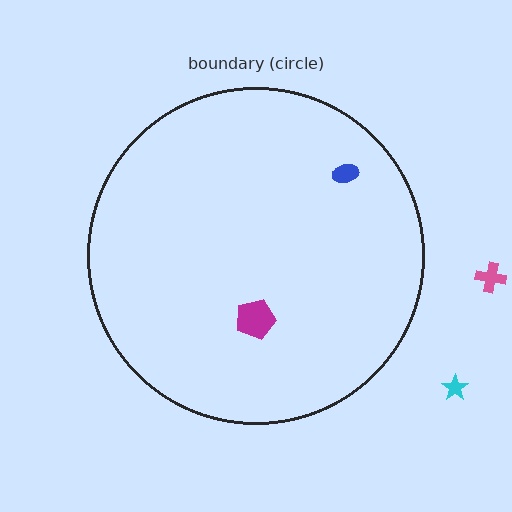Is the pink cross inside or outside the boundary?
Outside.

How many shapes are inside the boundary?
2 inside, 2 outside.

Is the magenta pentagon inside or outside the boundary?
Inside.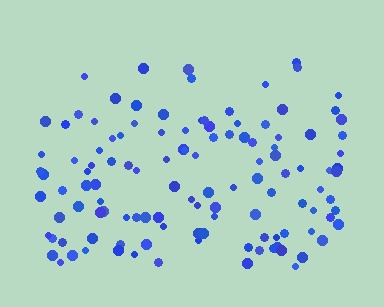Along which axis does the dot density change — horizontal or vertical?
Vertical.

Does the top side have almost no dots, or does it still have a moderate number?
Still a moderate number, just noticeably fewer than the bottom.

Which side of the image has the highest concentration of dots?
The bottom.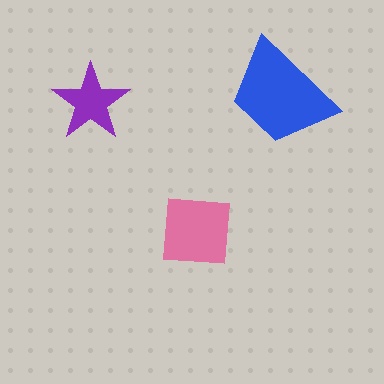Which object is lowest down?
The pink square is bottommost.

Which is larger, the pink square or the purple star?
The pink square.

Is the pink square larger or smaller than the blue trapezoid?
Smaller.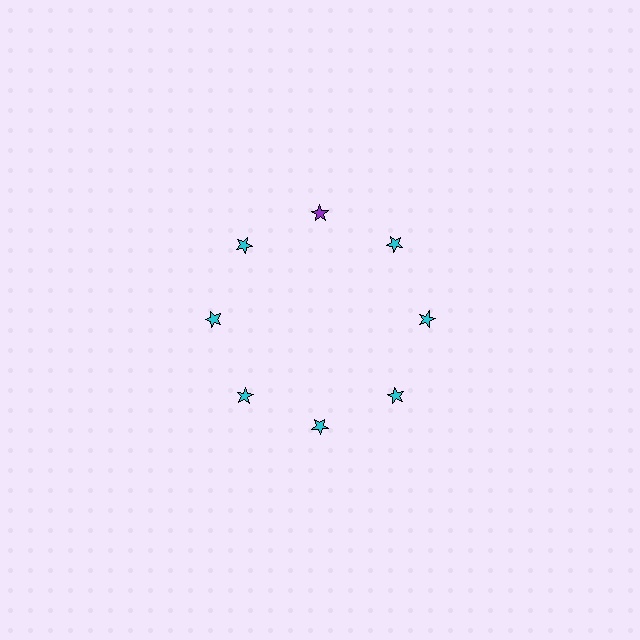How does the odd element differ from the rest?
It has a different color: purple instead of cyan.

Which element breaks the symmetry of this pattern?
The purple star at roughly the 12 o'clock position breaks the symmetry. All other shapes are cyan stars.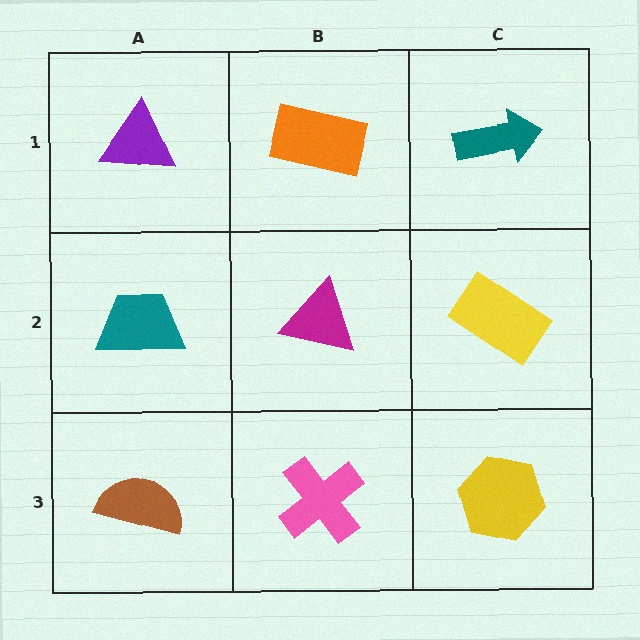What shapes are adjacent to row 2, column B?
An orange rectangle (row 1, column B), a pink cross (row 3, column B), a teal trapezoid (row 2, column A), a yellow rectangle (row 2, column C).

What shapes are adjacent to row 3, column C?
A yellow rectangle (row 2, column C), a pink cross (row 3, column B).